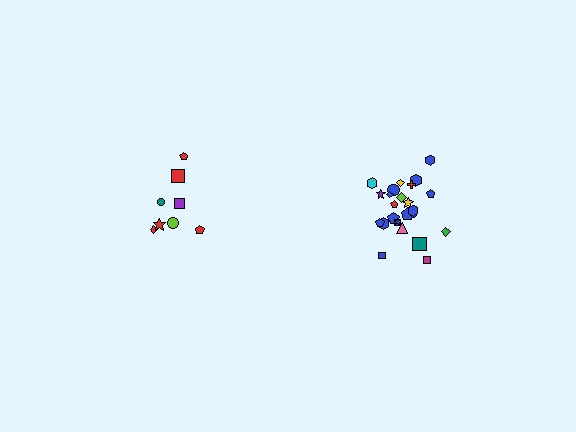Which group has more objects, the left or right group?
The right group.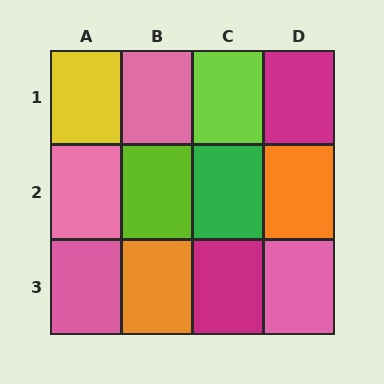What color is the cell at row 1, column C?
Lime.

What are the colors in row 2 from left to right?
Pink, lime, green, orange.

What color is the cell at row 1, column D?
Magenta.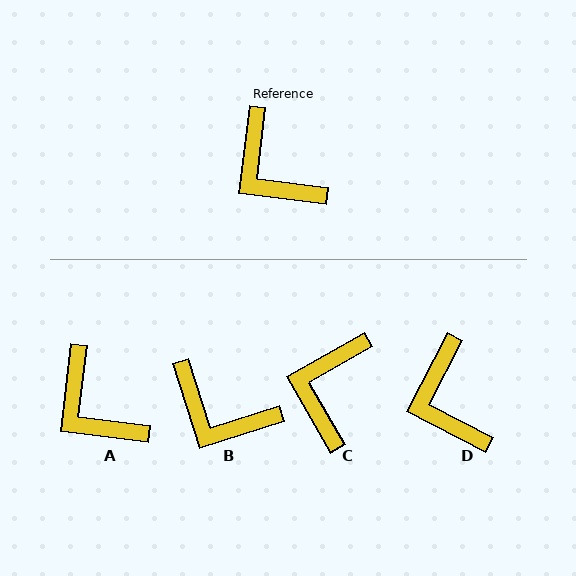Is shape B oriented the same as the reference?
No, it is off by about 24 degrees.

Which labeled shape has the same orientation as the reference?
A.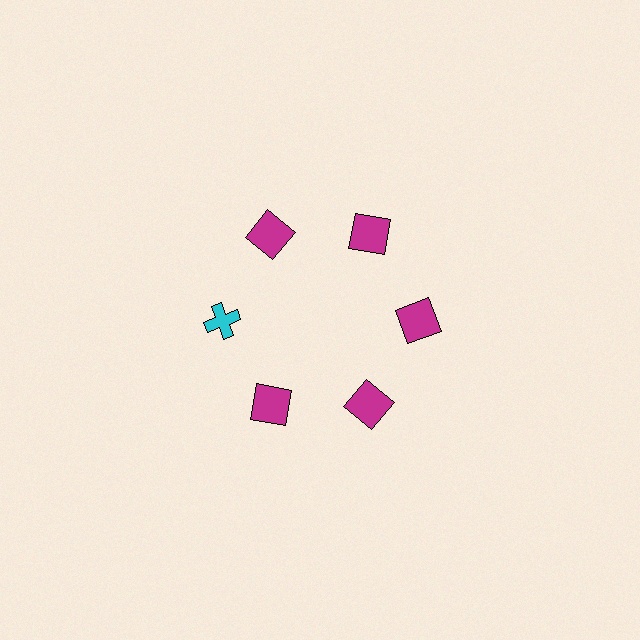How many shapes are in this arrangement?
There are 6 shapes arranged in a ring pattern.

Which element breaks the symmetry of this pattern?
The cyan cross at roughly the 9 o'clock position breaks the symmetry. All other shapes are magenta squares.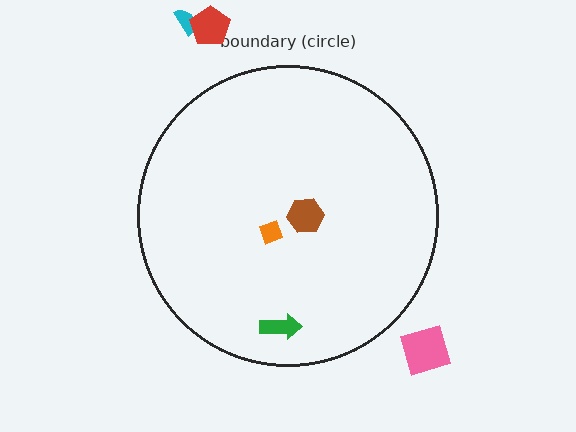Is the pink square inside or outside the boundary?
Outside.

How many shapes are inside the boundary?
3 inside, 3 outside.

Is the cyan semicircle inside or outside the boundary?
Outside.